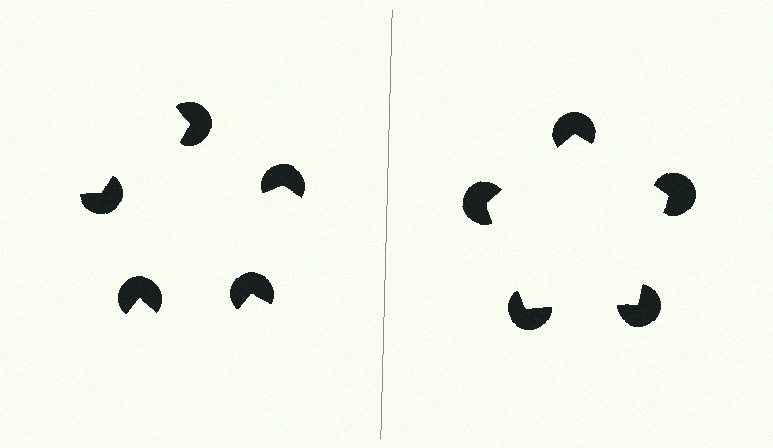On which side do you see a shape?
An illusory pentagon appears on the right side. On the left side the wedge cuts are rotated, so no coherent shape forms.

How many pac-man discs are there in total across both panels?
10 — 5 on each side.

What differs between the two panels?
The pac-man discs are positioned identically on both sides; only the wedge orientations differ. On the right they align to a pentagon; on the left they are misaligned.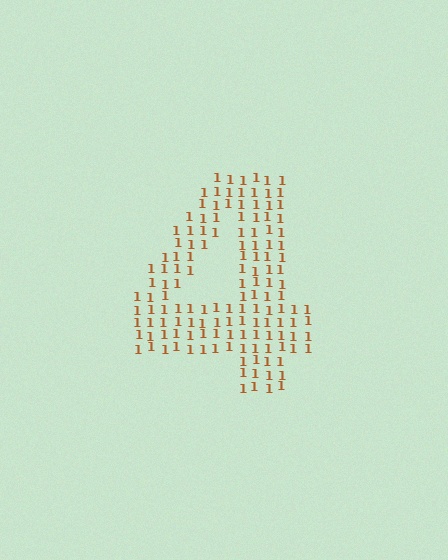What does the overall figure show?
The overall figure shows the digit 4.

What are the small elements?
The small elements are digit 1's.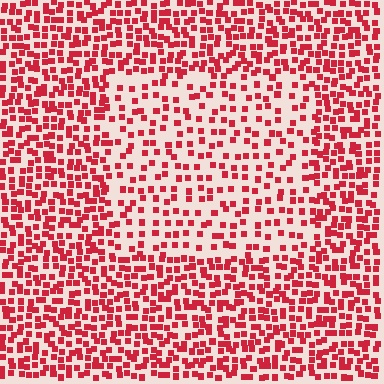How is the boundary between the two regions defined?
The boundary is defined by a change in element density (approximately 1.9x ratio). All elements are the same color, size, and shape.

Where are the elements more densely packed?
The elements are more densely packed outside the rectangle boundary.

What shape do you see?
I see a rectangle.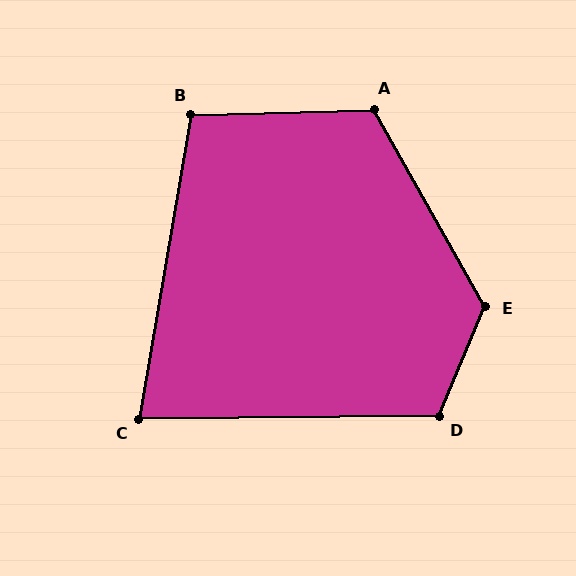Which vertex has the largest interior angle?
E, at approximately 128 degrees.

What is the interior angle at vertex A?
Approximately 118 degrees (obtuse).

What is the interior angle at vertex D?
Approximately 113 degrees (obtuse).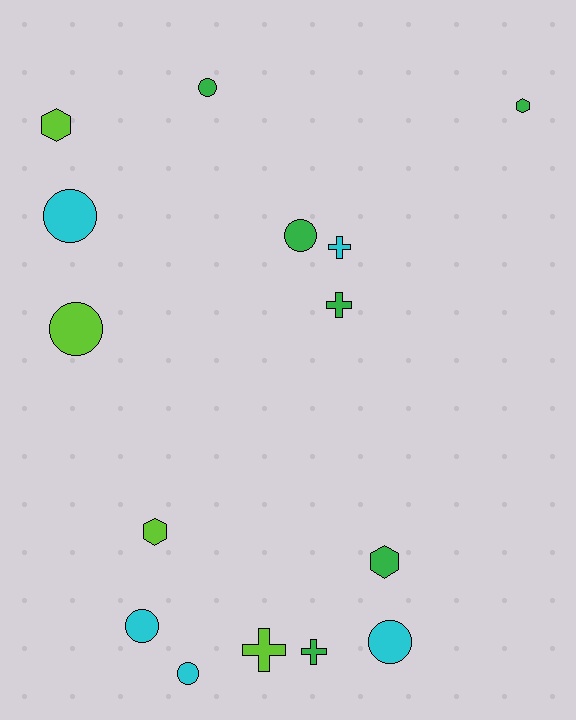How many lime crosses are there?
There is 1 lime cross.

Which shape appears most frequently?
Circle, with 7 objects.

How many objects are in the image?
There are 15 objects.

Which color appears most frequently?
Green, with 6 objects.